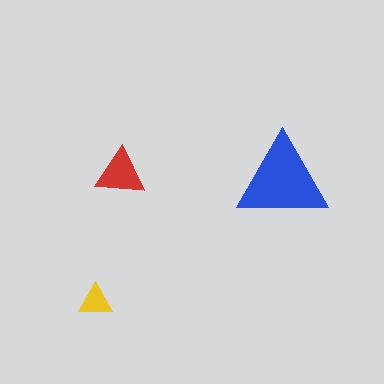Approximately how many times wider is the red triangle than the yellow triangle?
About 1.5 times wider.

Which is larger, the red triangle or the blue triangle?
The blue one.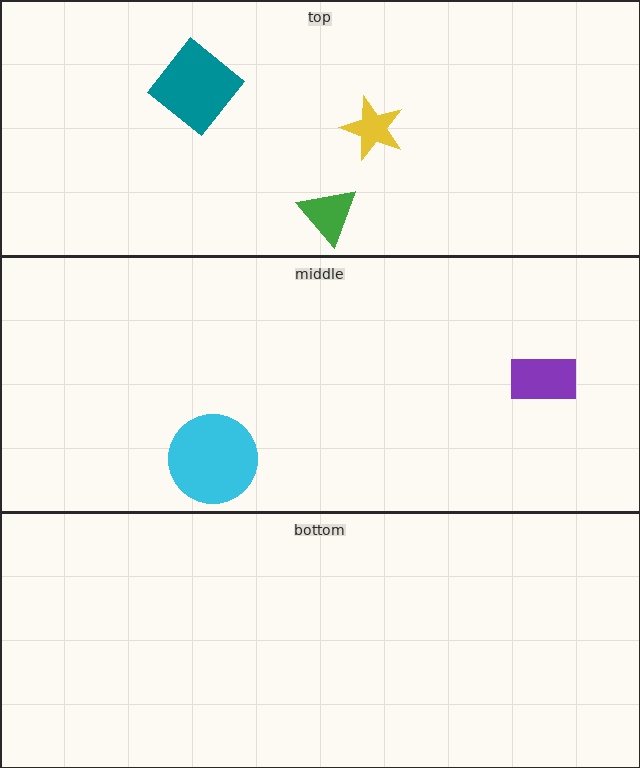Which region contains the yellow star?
The top region.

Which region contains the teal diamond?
The top region.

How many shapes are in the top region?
3.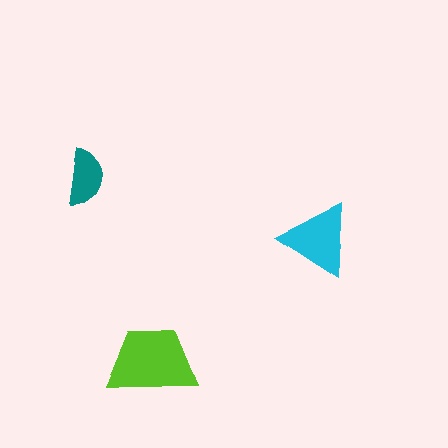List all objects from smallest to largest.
The teal semicircle, the cyan triangle, the lime trapezoid.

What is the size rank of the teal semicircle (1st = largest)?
3rd.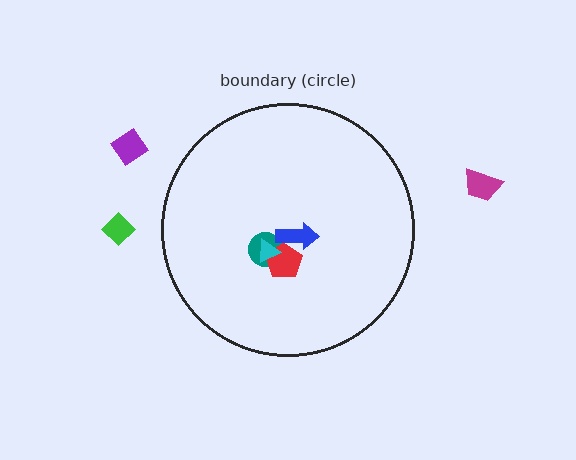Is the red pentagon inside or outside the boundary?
Inside.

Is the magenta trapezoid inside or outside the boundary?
Outside.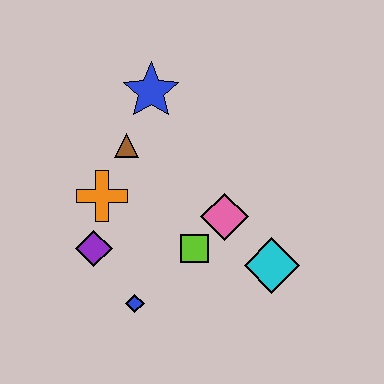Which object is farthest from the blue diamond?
The blue star is farthest from the blue diamond.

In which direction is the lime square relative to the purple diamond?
The lime square is to the right of the purple diamond.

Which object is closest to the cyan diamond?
The pink diamond is closest to the cyan diamond.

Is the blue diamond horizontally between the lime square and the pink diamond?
No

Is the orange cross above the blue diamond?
Yes